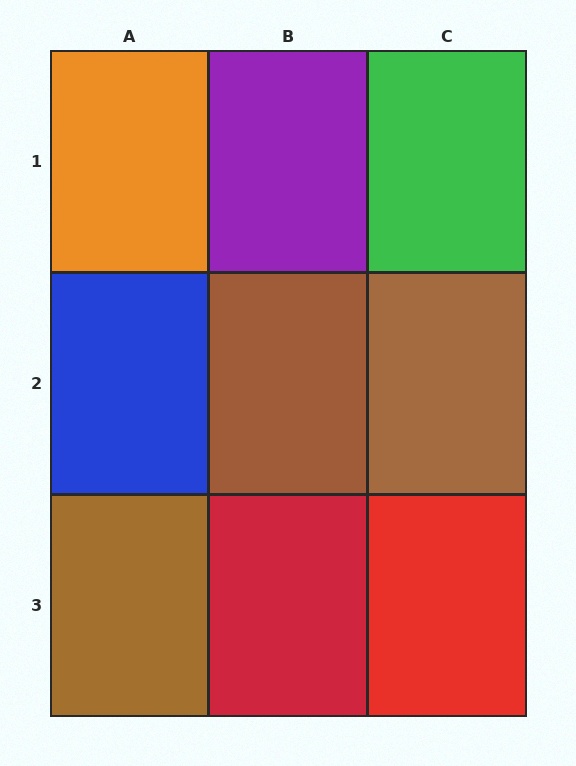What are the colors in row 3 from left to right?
Brown, red, red.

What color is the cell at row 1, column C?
Green.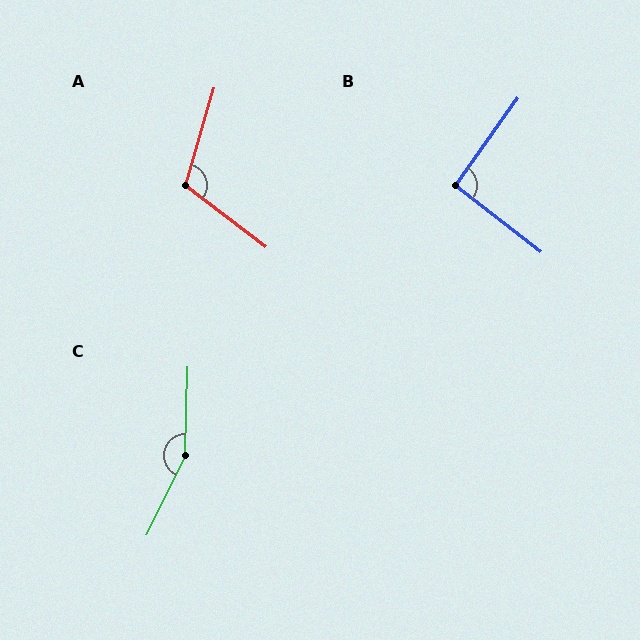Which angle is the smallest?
B, at approximately 92 degrees.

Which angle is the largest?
C, at approximately 155 degrees.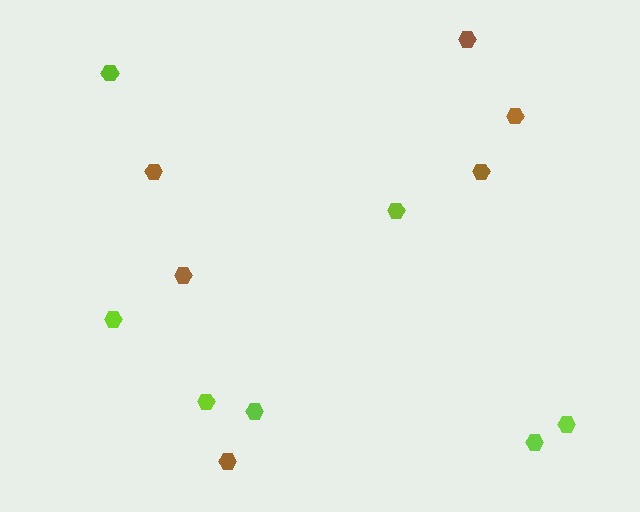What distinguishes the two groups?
There are 2 groups: one group of brown hexagons (6) and one group of lime hexagons (7).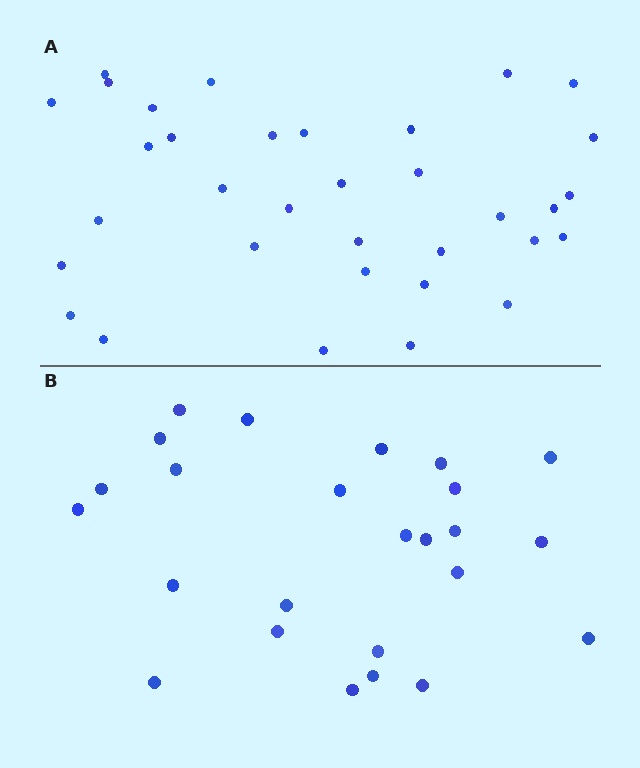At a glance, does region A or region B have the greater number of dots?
Region A (the top region) has more dots.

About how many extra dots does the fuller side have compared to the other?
Region A has roughly 8 or so more dots than region B.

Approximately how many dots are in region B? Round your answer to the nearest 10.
About 20 dots. (The exact count is 25, which rounds to 20.)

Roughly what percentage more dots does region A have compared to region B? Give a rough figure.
About 35% more.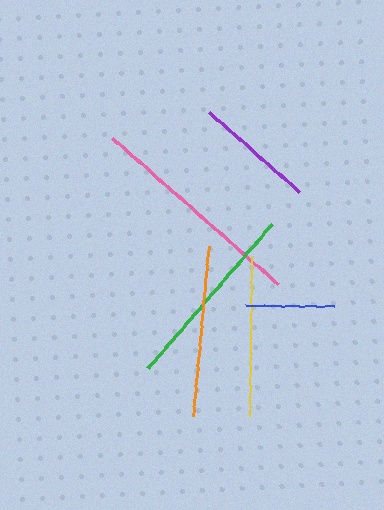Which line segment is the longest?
The pink line is the longest at approximately 221 pixels.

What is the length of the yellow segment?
The yellow segment is approximately 161 pixels long.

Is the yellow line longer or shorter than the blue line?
The yellow line is longer than the blue line.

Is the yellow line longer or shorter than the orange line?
The orange line is longer than the yellow line.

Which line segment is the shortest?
The blue line is the shortest at approximately 89 pixels.